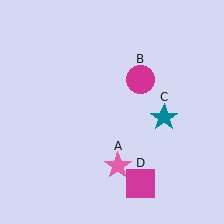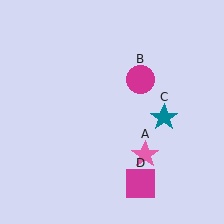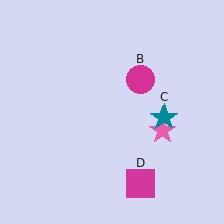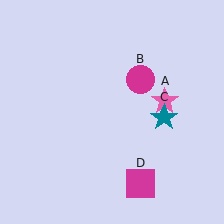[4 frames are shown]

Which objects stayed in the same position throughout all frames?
Magenta circle (object B) and teal star (object C) and magenta square (object D) remained stationary.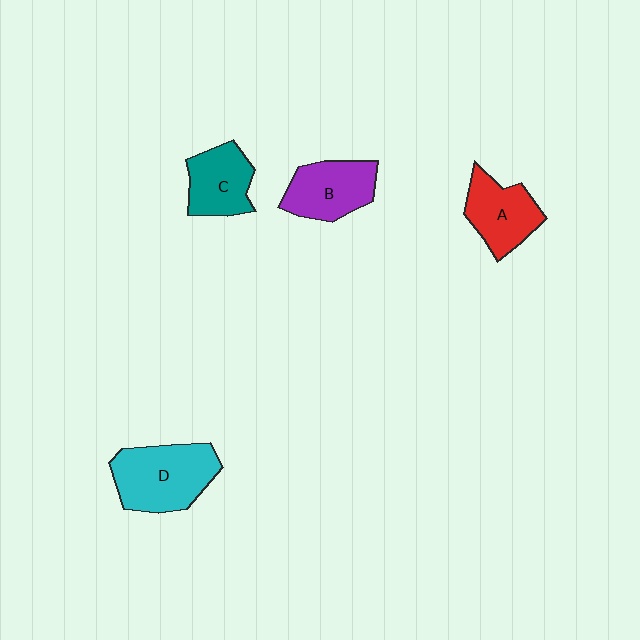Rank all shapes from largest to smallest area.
From largest to smallest: D (cyan), B (purple), A (red), C (teal).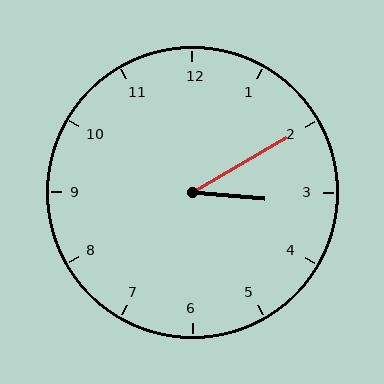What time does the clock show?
3:10.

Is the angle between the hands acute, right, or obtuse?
It is acute.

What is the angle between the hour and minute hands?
Approximately 35 degrees.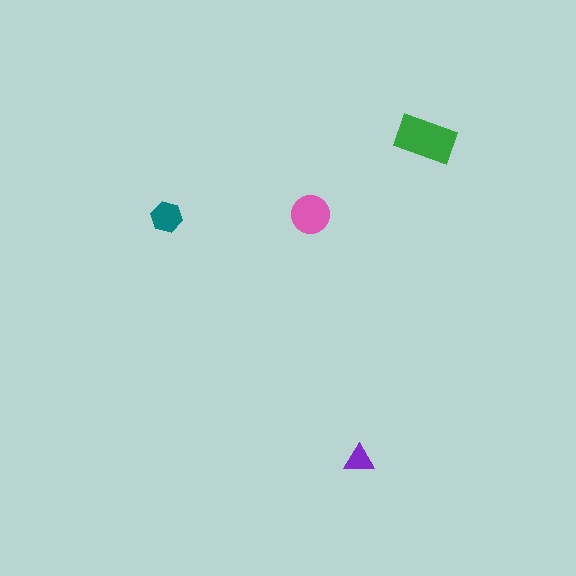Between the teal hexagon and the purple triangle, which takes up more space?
The teal hexagon.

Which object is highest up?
The green rectangle is topmost.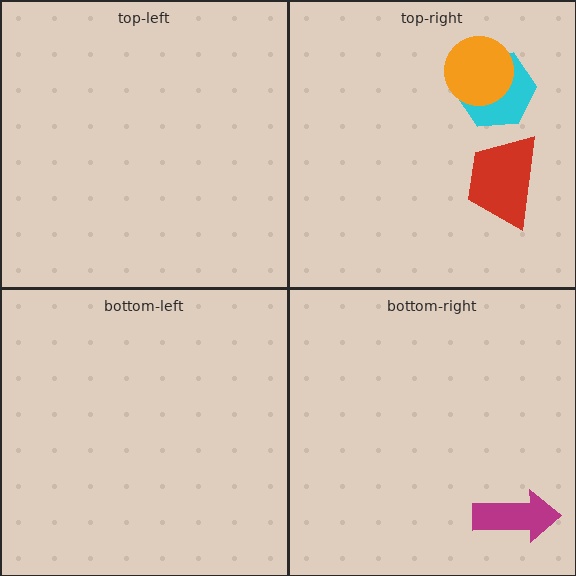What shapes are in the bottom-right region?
The magenta arrow.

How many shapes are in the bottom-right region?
1.